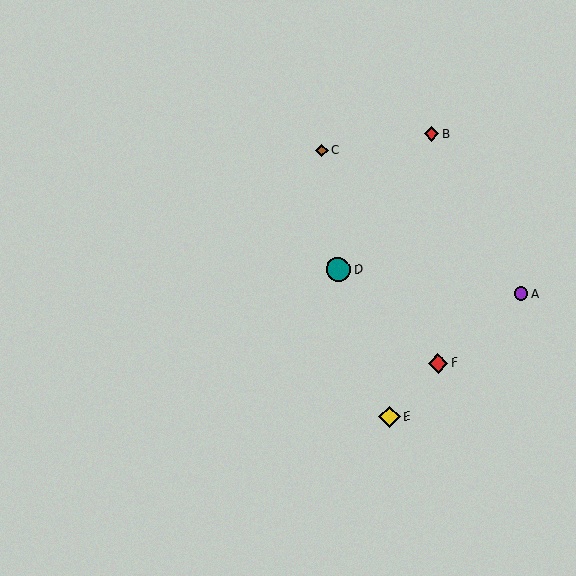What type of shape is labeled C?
Shape C is a brown diamond.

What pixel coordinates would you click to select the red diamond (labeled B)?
Click at (431, 134) to select the red diamond B.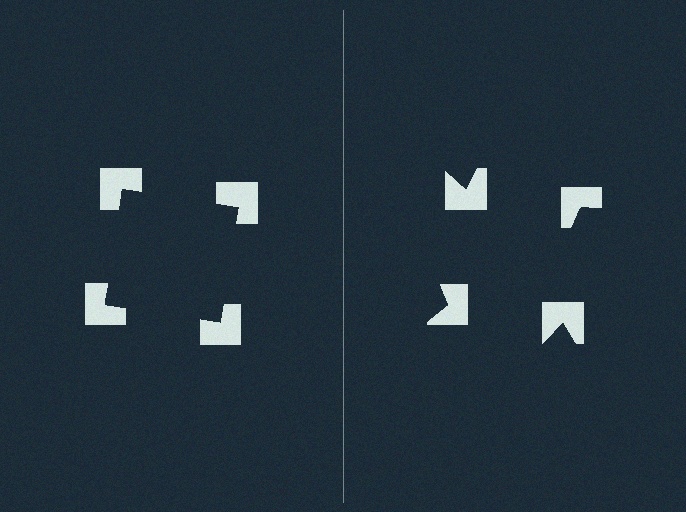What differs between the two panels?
The notched squares are positioned identically on both sides; only the wedge orientations differ. On the left they align to a square; on the right they are misaligned.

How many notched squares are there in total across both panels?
8 — 4 on each side.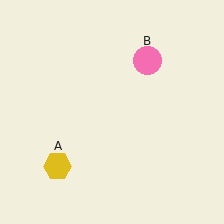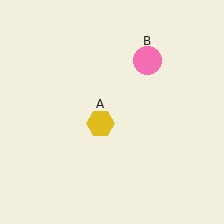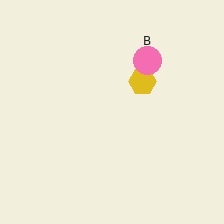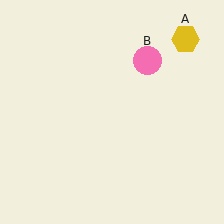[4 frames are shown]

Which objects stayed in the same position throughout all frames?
Pink circle (object B) remained stationary.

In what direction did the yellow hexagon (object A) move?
The yellow hexagon (object A) moved up and to the right.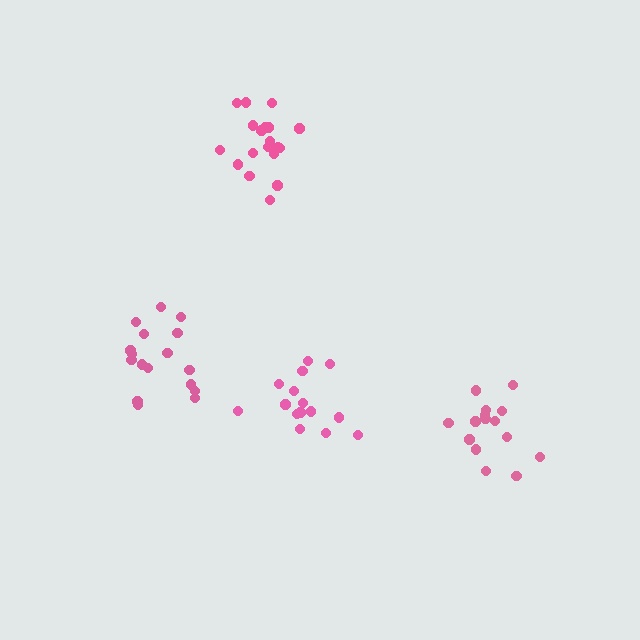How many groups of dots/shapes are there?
There are 4 groups.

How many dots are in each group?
Group 1: 19 dots, Group 2: 15 dots, Group 3: 15 dots, Group 4: 17 dots (66 total).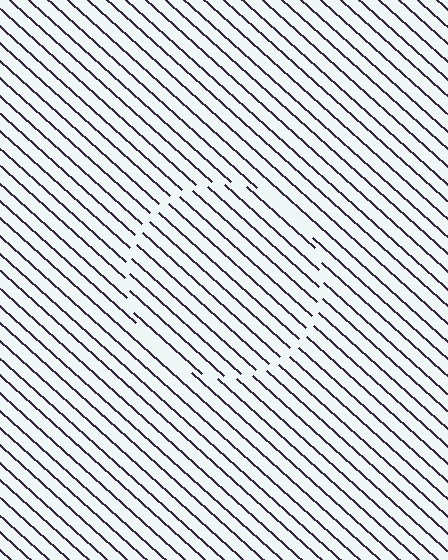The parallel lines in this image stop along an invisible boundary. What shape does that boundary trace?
An illusory circle. The interior of the shape contains the same grating, shifted by half a period — the contour is defined by the phase discontinuity where line-ends from the inner and outer gratings abut.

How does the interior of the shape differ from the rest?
The interior of the shape contains the same grating, shifted by half a period — the contour is defined by the phase discontinuity where line-ends from the inner and outer gratings abut.